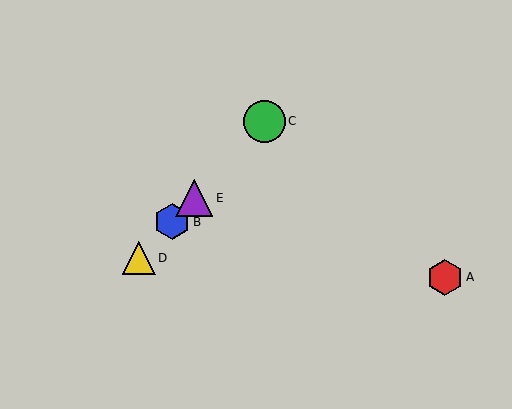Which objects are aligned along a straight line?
Objects B, C, D, E are aligned along a straight line.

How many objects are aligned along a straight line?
4 objects (B, C, D, E) are aligned along a straight line.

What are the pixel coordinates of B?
Object B is at (172, 222).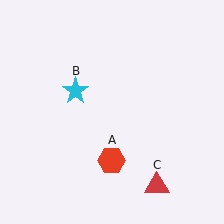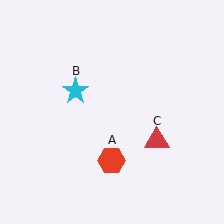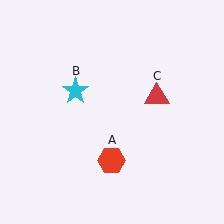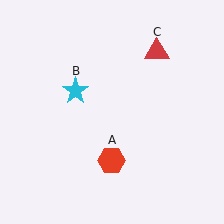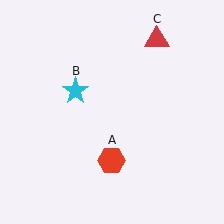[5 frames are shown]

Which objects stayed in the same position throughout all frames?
Red hexagon (object A) and cyan star (object B) remained stationary.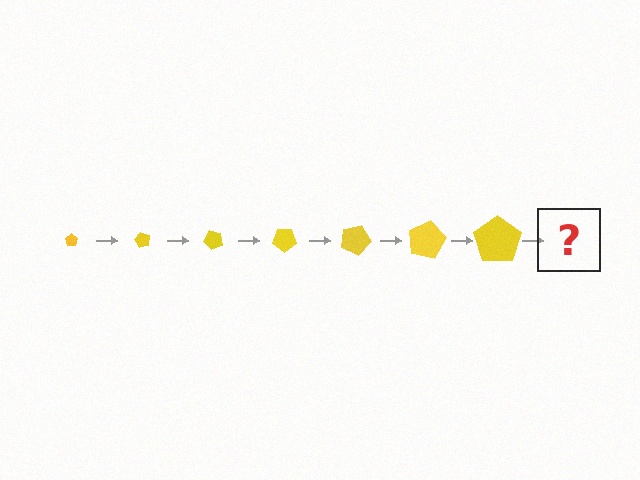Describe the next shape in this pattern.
It should be a pentagon, larger than the previous one and rotated 420 degrees from the start.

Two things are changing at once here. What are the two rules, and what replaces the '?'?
The two rules are that the pentagon grows larger each step and it rotates 60 degrees each step. The '?' should be a pentagon, larger than the previous one and rotated 420 degrees from the start.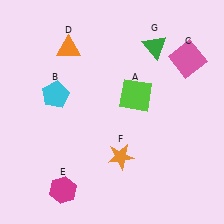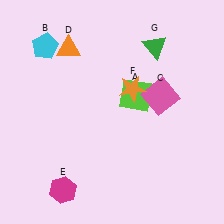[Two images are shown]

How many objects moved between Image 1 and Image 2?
3 objects moved between the two images.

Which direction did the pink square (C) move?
The pink square (C) moved down.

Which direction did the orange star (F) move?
The orange star (F) moved up.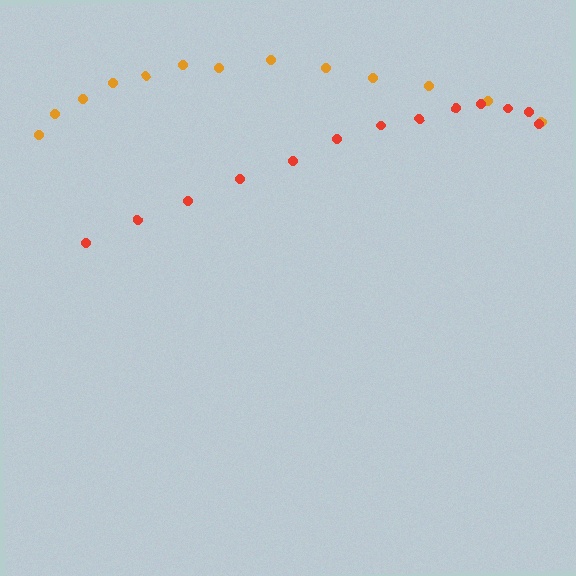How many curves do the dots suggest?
There are 2 distinct paths.